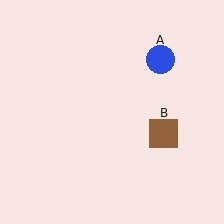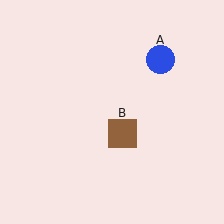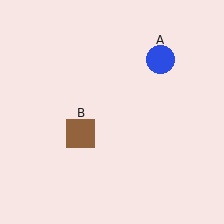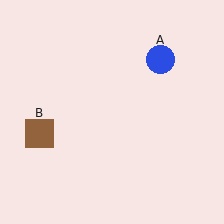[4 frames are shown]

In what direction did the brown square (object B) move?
The brown square (object B) moved left.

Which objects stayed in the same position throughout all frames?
Blue circle (object A) remained stationary.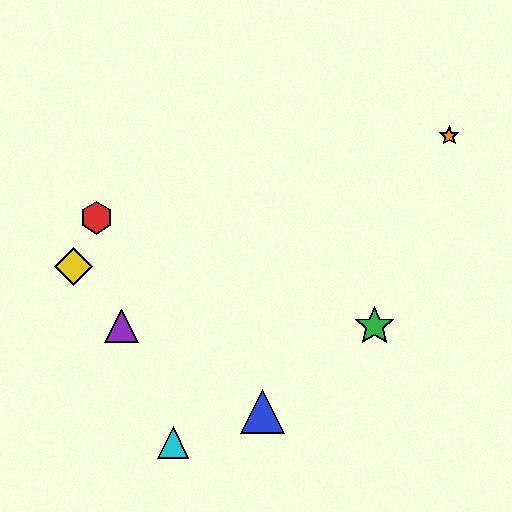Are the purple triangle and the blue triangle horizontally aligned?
No, the purple triangle is at y≈326 and the blue triangle is at y≈411.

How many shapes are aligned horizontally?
2 shapes (the green star, the purple triangle) are aligned horizontally.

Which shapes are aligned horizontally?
The green star, the purple triangle are aligned horizontally.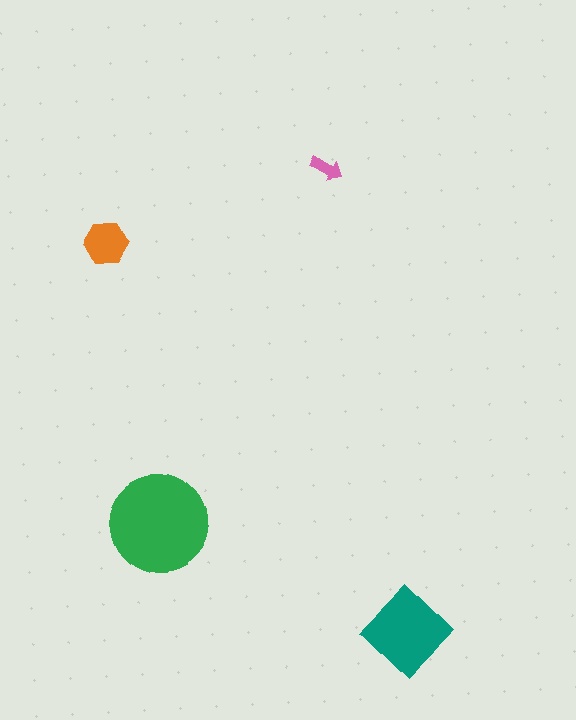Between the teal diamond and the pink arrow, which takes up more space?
The teal diamond.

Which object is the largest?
The green circle.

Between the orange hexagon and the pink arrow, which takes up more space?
The orange hexagon.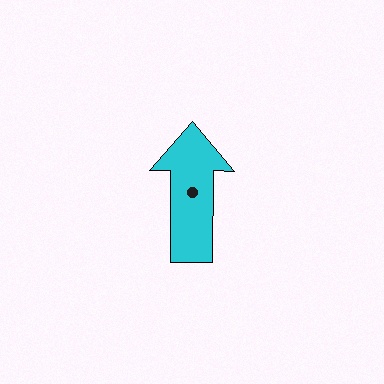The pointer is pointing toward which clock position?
Roughly 12 o'clock.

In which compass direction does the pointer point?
North.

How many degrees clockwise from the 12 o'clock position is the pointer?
Approximately 0 degrees.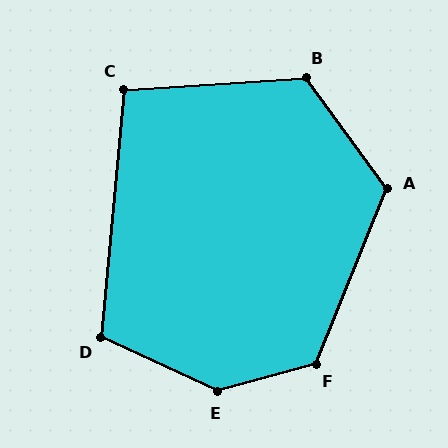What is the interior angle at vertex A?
Approximately 121 degrees (obtuse).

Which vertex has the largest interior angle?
E, at approximately 140 degrees.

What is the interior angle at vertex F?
Approximately 128 degrees (obtuse).